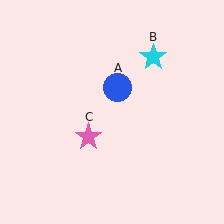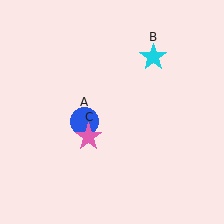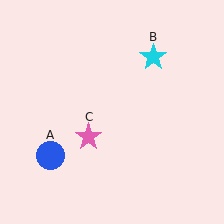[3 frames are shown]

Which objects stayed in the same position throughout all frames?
Cyan star (object B) and pink star (object C) remained stationary.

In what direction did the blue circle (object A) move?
The blue circle (object A) moved down and to the left.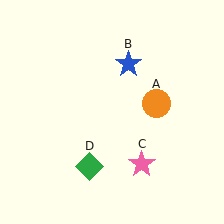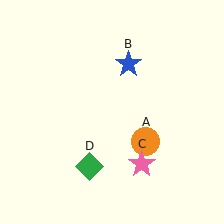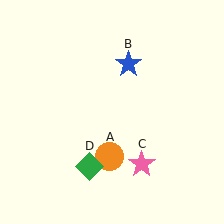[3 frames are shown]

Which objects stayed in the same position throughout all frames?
Blue star (object B) and pink star (object C) and green diamond (object D) remained stationary.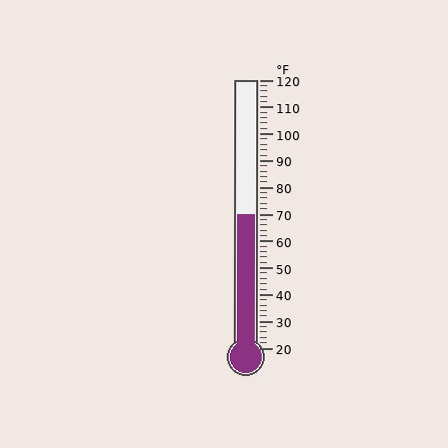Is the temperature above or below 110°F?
The temperature is below 110°F.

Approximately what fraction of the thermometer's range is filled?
The thermometer is filled to approximately 50% of its range.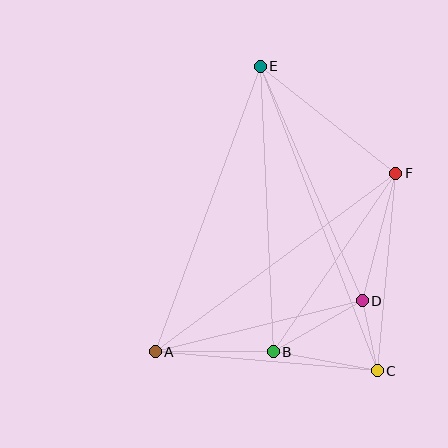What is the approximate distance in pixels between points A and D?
The distance between A and D is approximately 213 pixels.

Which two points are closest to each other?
Points C and D are closest to each other.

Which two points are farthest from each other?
Points C and E are farthest from each other.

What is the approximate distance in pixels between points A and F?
The distance between A and F is approximately 299 pixels.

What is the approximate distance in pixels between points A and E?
The distance between A and E is approximately 304 pixels.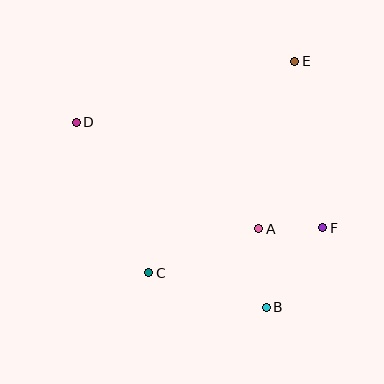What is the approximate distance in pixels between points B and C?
The distance between B and C is approximately 123 pixels.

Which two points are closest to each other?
Points A and F are closest to each other.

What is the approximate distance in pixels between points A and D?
The distance between A and D is approximately 211 pixels.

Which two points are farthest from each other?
Points D and F are farthest from each other.